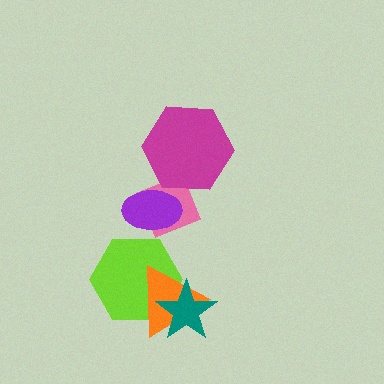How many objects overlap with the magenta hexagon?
1 object overlaps with the magenta hexagon.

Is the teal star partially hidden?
No, no other shape covers it.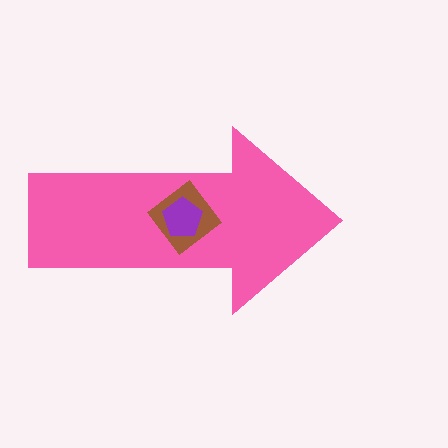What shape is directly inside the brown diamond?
The purple pentagon.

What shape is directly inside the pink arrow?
The brown diamond.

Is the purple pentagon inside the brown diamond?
Yes.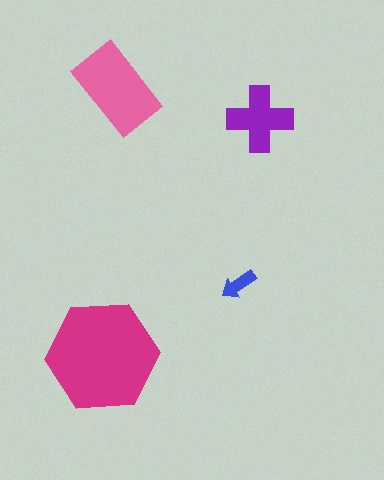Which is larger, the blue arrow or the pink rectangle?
The pink rectangle.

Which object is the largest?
The magenta hexagon.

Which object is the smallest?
The blue arrow.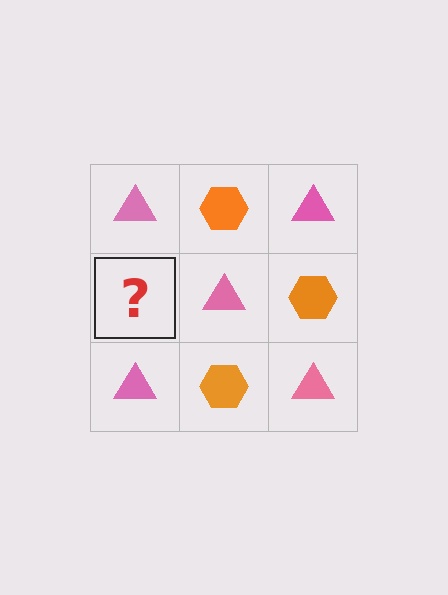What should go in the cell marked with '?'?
The missing cell should contain an orange hexagon.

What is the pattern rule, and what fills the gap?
The rule is that it alternates pink triangle and orange hexagon in a checkerboard pattern. The gap should be filled with an orange hexagon.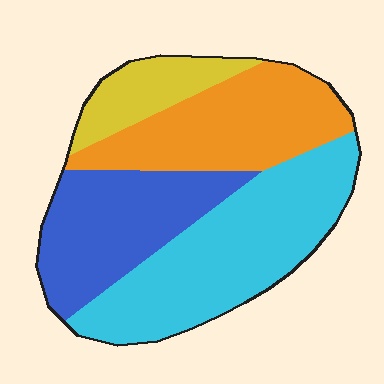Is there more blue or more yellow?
Blue.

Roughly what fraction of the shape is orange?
Orange takes up between a sixth and a third of the shape.